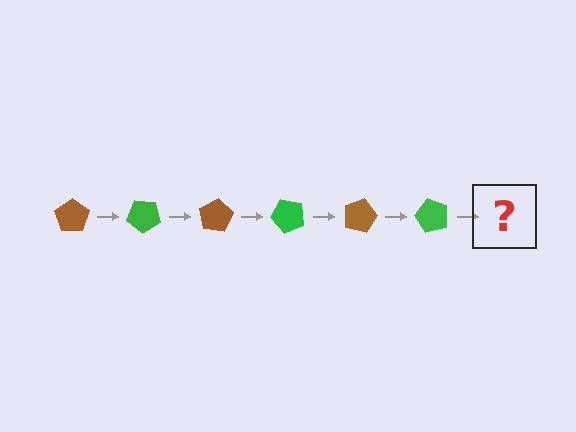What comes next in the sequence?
The next element should be a brown pentagon, rotated 240 degrees from the start.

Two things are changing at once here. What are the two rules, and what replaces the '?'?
The two rules are that it rotates 40 degrees each step and the color cycles through brown and green. The '?' should be a brown pentagon, rotated 240 degrees from the start.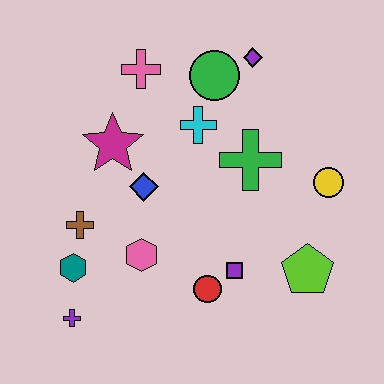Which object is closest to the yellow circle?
The green cross is closest to the yellow circle.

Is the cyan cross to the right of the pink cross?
Yes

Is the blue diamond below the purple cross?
No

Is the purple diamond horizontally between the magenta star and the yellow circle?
Yes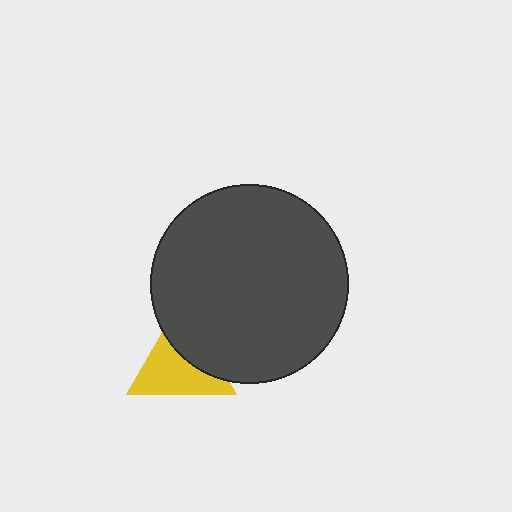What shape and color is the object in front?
The object in front is a dark gray circle.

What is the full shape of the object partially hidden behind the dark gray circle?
The partially hidden object is a yellow triangle.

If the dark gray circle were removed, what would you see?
You would see the complete yellow triangle.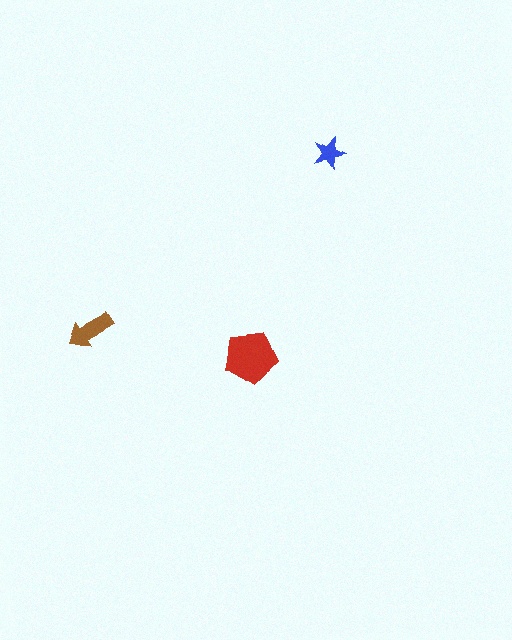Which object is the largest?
The red pentagon.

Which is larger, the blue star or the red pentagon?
The red pentagon.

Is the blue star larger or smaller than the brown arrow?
Smaller.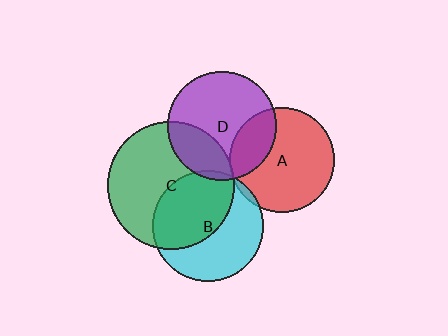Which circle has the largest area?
Circle C (green).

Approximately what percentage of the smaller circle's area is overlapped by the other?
Approximately 5%.